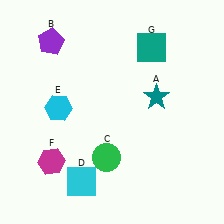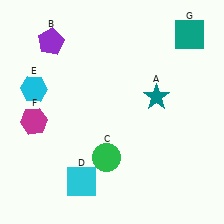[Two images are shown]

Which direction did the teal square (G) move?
The teal square (G) moved right.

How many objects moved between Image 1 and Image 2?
3 objects moved between the two images.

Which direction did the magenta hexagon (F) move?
The magenta hexagon (F) moved up.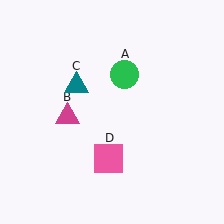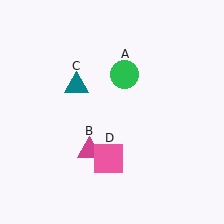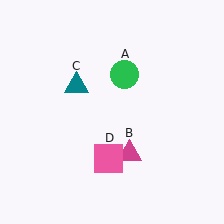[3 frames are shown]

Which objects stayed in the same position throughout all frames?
Green circle (object A) and teal triangle (object C) and pink square (object D) remained stationary.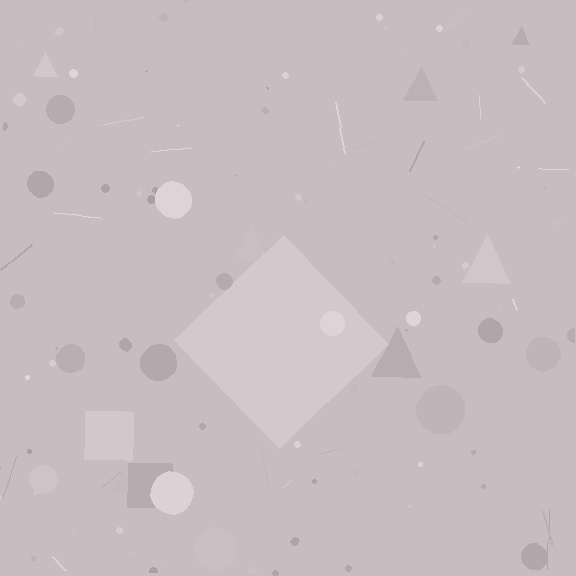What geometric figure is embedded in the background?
A diamond is embedded in the background.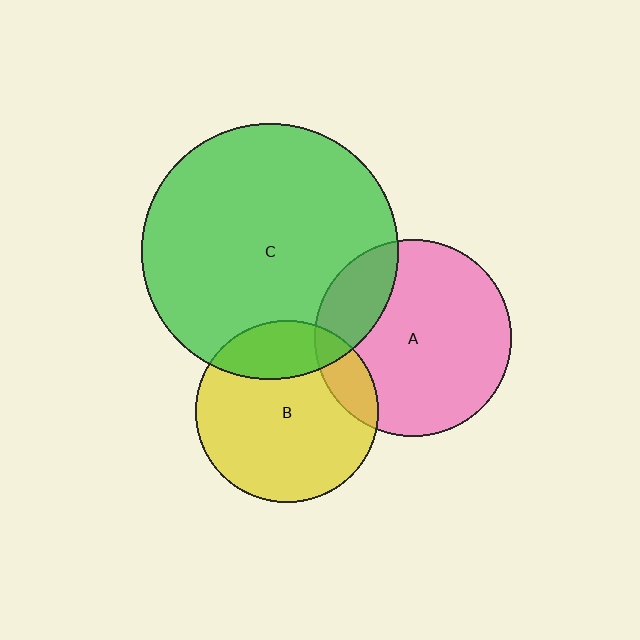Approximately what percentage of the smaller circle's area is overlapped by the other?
Approximately 20%.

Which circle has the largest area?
Circle C (green).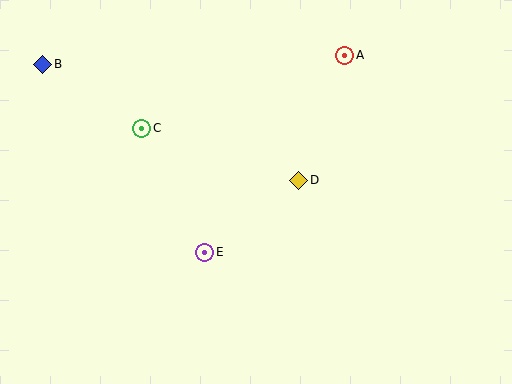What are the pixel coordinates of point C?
Point C is at (142, 128).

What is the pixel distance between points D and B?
The distance between D and B is 281 pixels.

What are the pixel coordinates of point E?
Point E is at (205, 252).